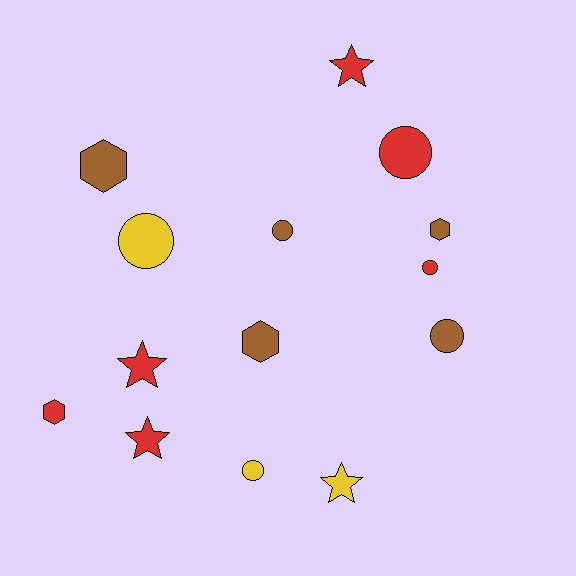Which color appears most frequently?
Red, with 6 objects.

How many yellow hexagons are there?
There are no yellow hexagons.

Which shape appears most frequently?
Circle, with 6 objects.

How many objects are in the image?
There are 14 objects.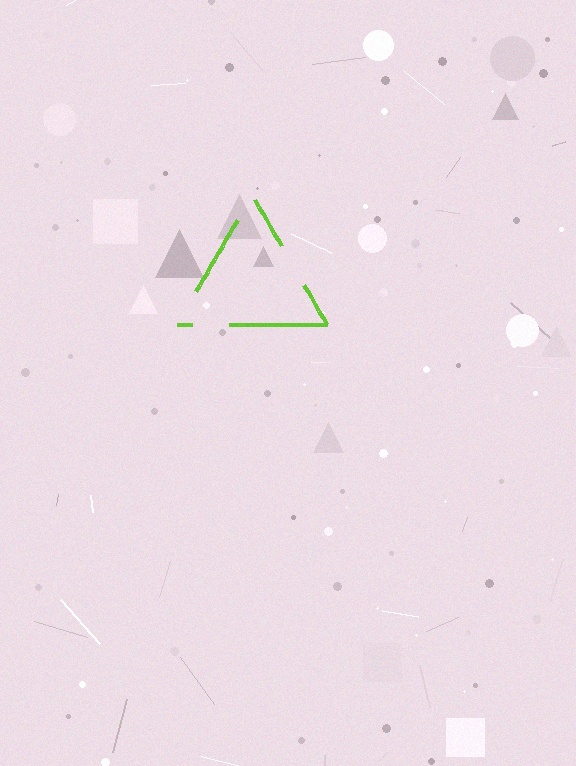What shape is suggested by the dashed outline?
The dashed outline suggests a triangle.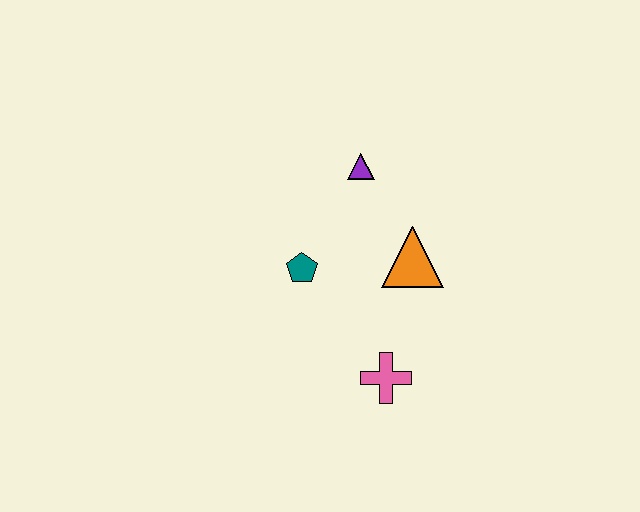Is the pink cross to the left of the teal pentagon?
No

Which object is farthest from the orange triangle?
The pink cross is farthest from the orange triangle.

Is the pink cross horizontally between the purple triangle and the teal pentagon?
No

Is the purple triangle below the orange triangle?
No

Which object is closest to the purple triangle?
The orange triangle is closest to the purple triangle.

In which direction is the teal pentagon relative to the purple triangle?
The teal pentagon is below the purple triangle.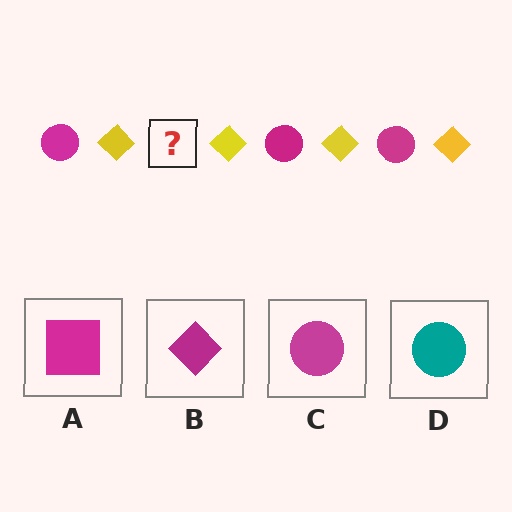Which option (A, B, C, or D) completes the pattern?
C.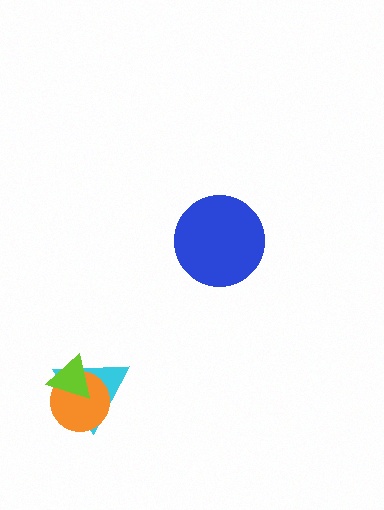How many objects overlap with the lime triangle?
2 objects overlap with the lime triangle.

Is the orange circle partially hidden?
Yes, it is partially covered by another shape.